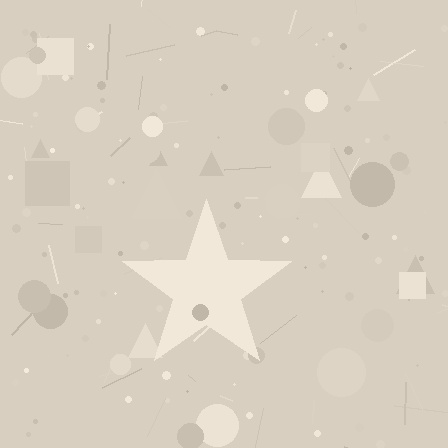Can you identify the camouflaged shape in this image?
The camouflaged shape is a star.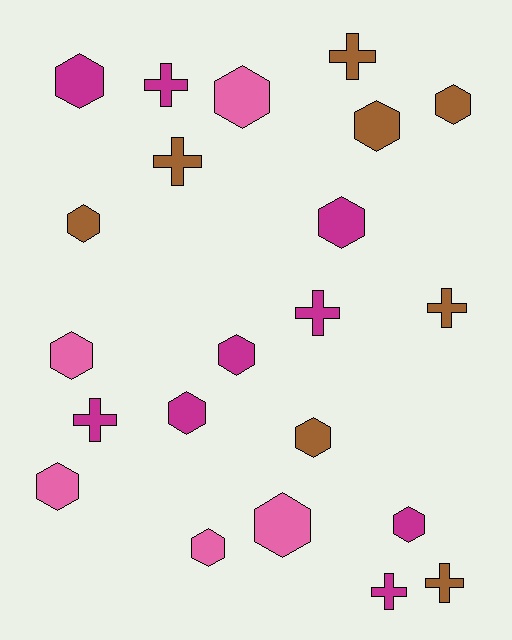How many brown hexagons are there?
There are 4 brown hexagons.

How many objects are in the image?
There are 22 objects.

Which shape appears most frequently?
Hexagon, with 14 objects.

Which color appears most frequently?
Magenta, with 9 objects.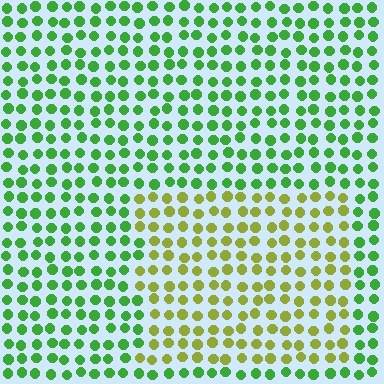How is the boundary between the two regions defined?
The boundary is defined purely by a slight shift in hue (about 47 degrees). Spacing, size, and orientation are identical on both sides.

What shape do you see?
I see a rectangle.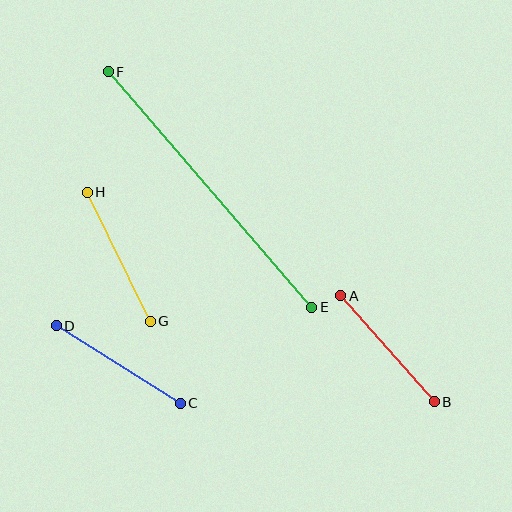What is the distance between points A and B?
The distance is approximately 141 pixels.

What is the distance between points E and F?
The distance is approximately 311 pixels.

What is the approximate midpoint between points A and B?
The midpoint is at approximately (388, 349) pixels.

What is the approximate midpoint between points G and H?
The midpoint is at approximately (119, 257) pixels.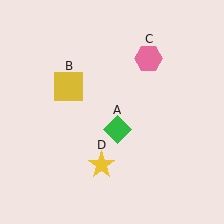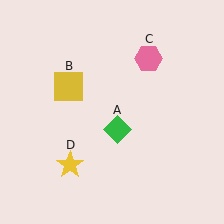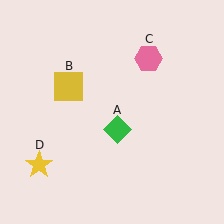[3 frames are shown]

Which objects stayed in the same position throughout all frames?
Green diamond (object A) and yellow square (object B) and pink hexagon (object C) remained stationary.